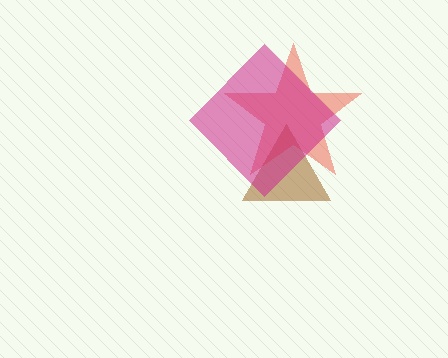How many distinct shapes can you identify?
There are 3 distinct shapes: a brown triangle, a red star, a magenta diamond.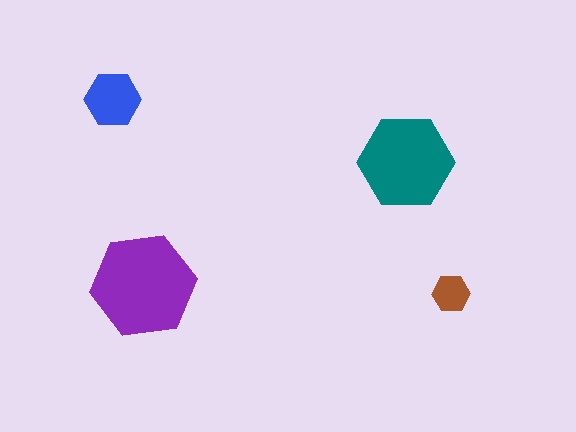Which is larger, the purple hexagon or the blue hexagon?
The purple one.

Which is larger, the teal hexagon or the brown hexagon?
The teal one.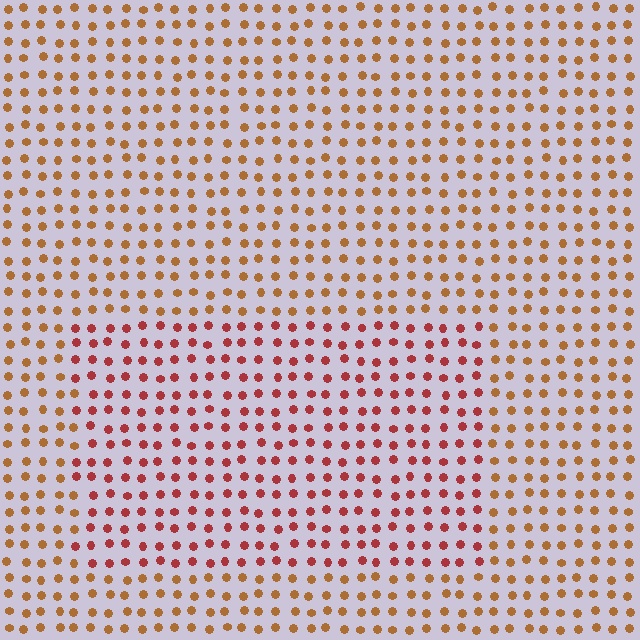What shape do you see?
I see a rectangle.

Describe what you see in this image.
The image is filled with small brown elements in a uniform arrangement. A rectangle-shaped region is visible where the elements are tinted to a slightly different hue, forming a subtle color boundary.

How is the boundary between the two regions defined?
The boundary is defined purely by a slight shift in hue (about 33 degrees). Spacing, size, and orientation are identical on both sides.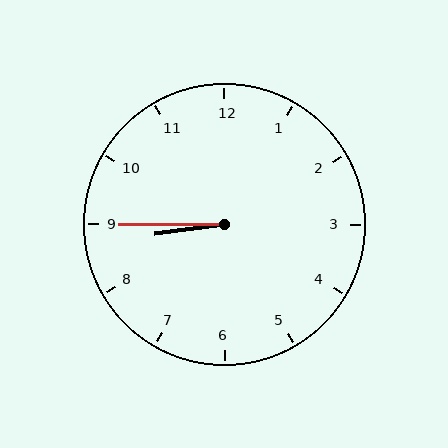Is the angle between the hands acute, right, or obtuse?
It is acute.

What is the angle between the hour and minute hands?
Approximately 8 degrees.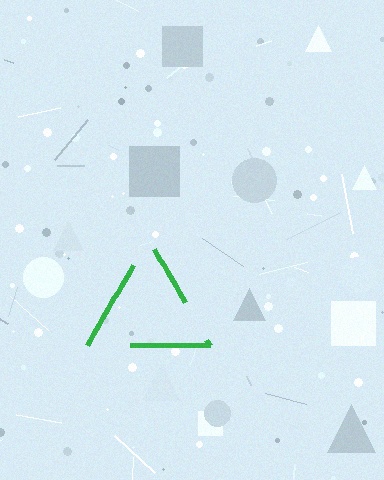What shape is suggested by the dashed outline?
The dashed outline suggests a triangle.